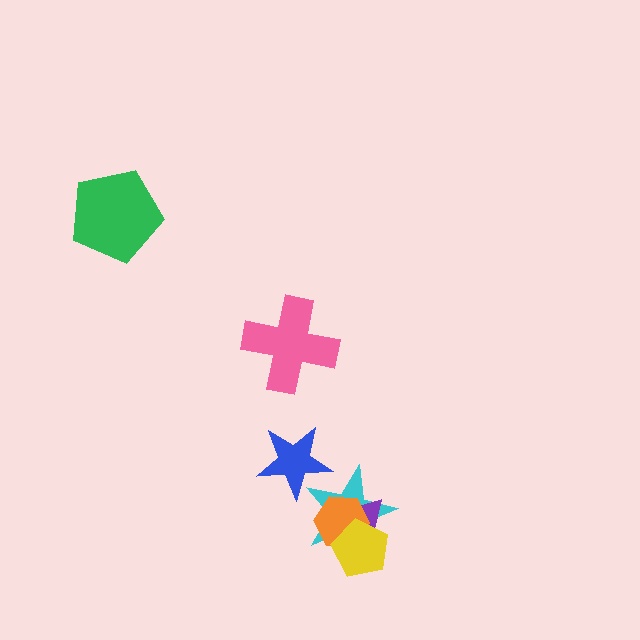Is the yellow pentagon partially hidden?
No, no other shape covers it.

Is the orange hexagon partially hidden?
Yes, it is partially covered by another shape.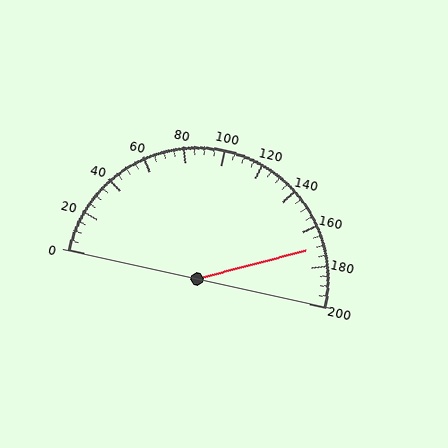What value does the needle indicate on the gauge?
The needle indicates approximately 170.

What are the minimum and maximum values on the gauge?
The gauge ranges from 0 to 200.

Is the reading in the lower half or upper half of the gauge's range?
The reading is in the upper half of the range (0 to 200).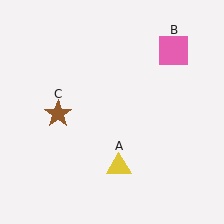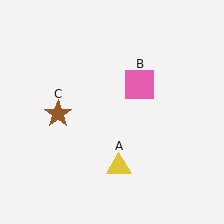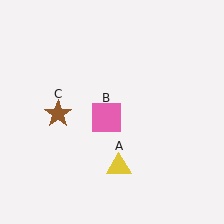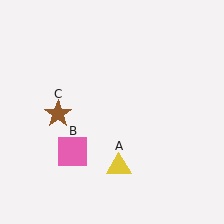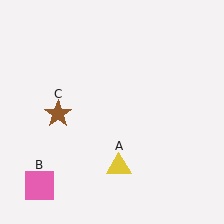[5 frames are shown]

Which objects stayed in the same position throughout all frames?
Yellow triangle (object A) and brown star (object C) remained stationary.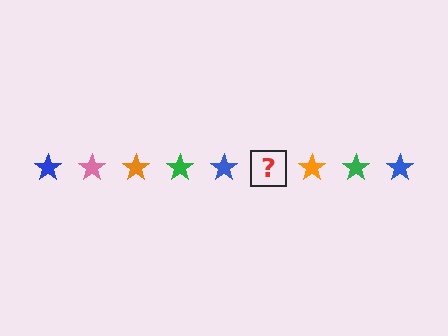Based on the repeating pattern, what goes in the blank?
The blank should be a pink star.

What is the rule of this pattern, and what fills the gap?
The rule is that the pattern cycles through blue, pink, orange, green stars. The gap should be filled with a pink star.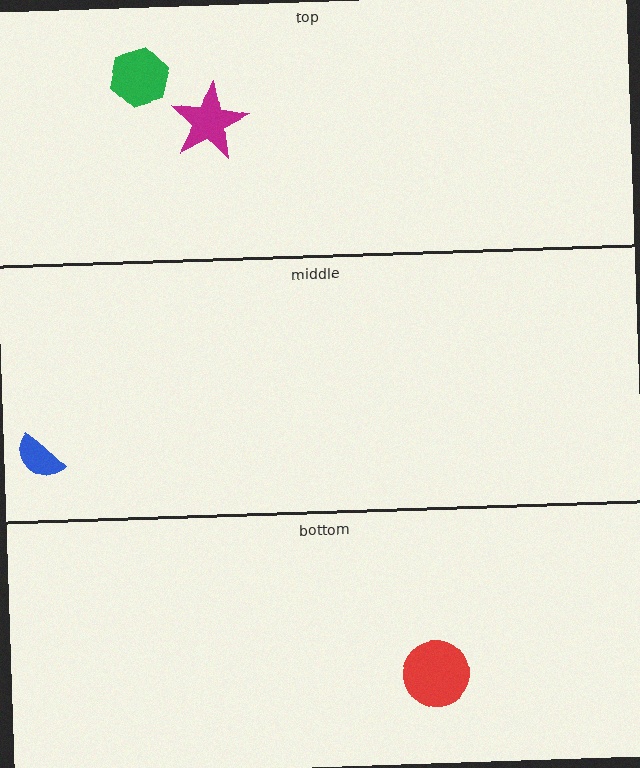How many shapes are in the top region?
2.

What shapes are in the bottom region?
The red circle.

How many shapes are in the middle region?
1.